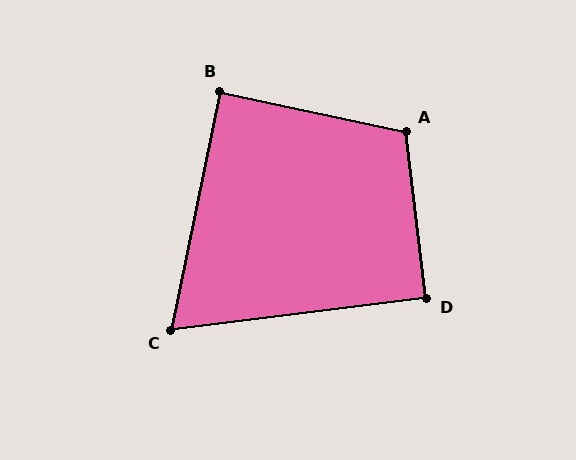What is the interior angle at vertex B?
Approximately 89 degrees (approximately right).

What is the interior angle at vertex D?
Approximately 91 degrees (approximately right).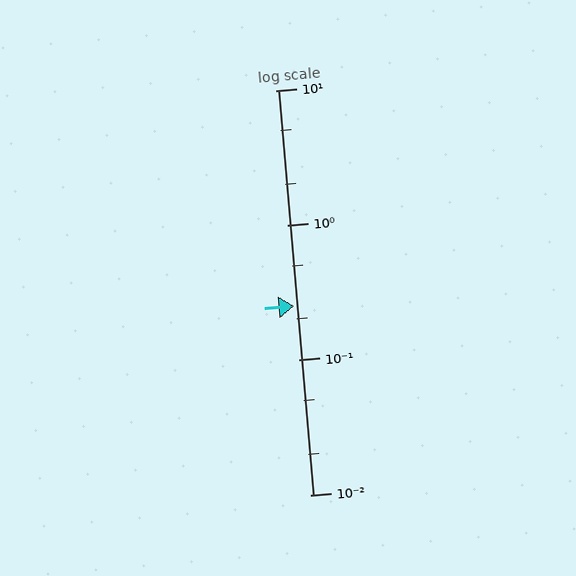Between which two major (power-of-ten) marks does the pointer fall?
The pointer is between 0.1 and 1.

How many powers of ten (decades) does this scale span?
The scale spans 3 decades, from 0.01 to 10.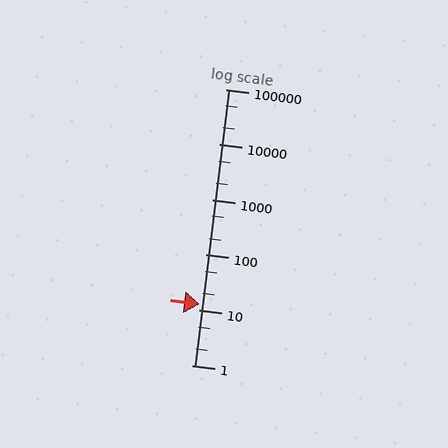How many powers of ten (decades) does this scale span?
The scale spans 5 decades, from 1 to 100000.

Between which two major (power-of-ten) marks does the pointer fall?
The pointer is between 10 and 100.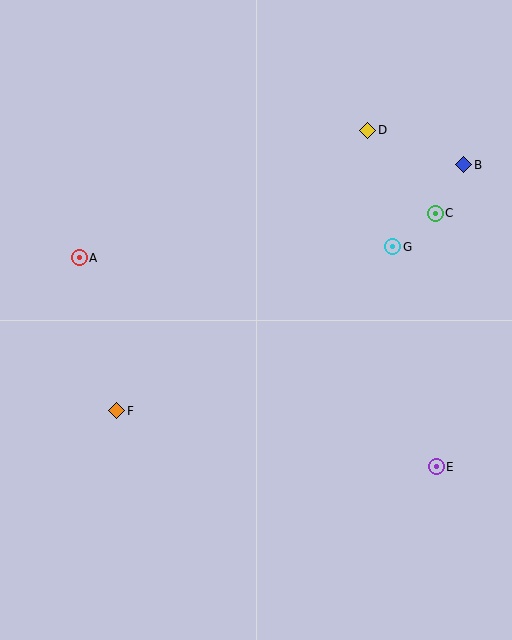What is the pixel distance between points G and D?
The distance between G and D is 119 pixels.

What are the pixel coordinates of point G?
Point G is at (393, 247).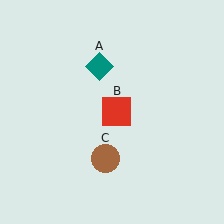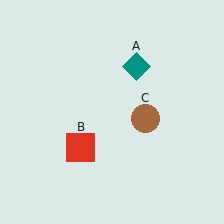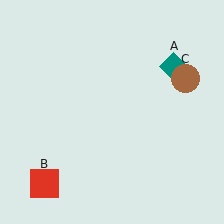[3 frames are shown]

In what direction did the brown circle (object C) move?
The brown circle (object C) moved up and to the right.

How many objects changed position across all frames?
3 objects changed position: teal diamond (object A), red square (object B), brown circle (object C).